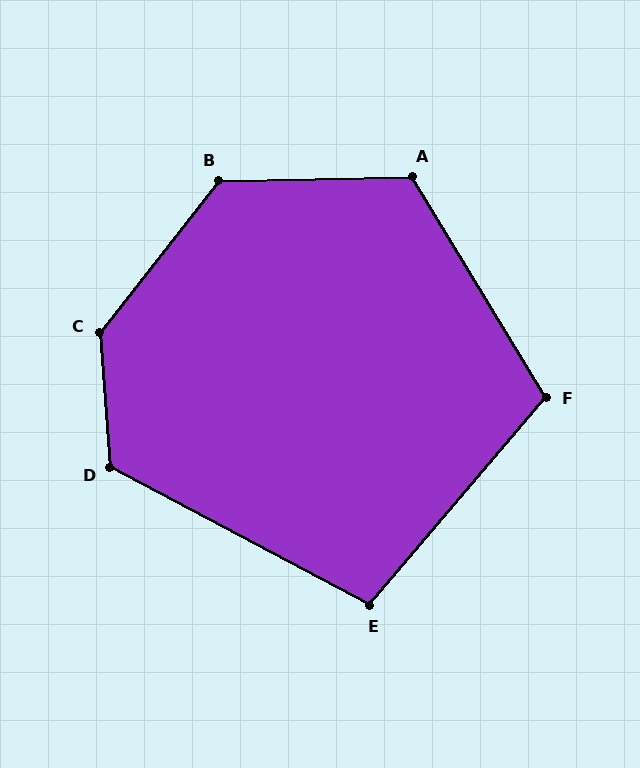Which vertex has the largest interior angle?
C, at approximately 137 degrees.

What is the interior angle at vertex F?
Approximately 108 degrees (obtuse).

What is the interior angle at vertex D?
Approximately 122 degrees (obtuse).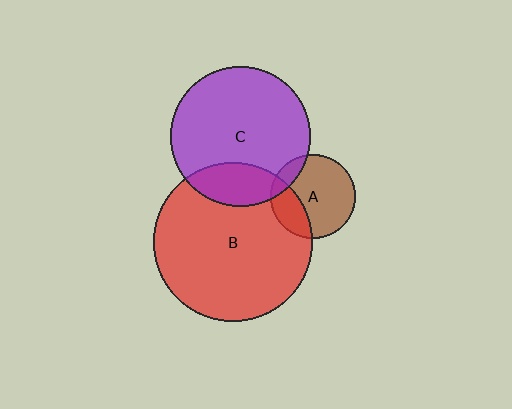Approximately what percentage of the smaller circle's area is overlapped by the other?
Approximately 25%.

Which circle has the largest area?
Circle B (red).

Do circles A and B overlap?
Yes.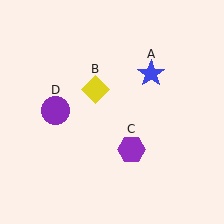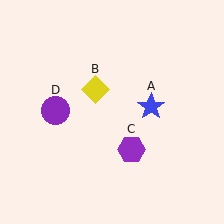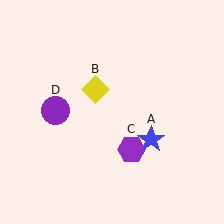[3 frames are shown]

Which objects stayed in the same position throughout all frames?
Yellow diamond (object B) and purple hexagon (object C) and purple circle (object D) remained stationary.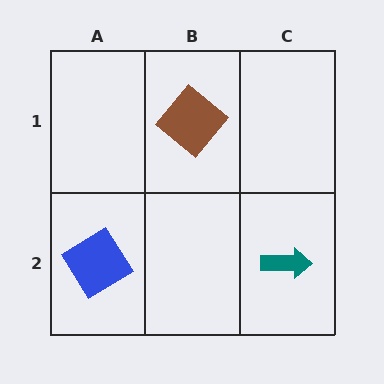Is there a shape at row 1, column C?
No, that cell is empty.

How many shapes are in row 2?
2 shapes.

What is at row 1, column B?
A brown diamond.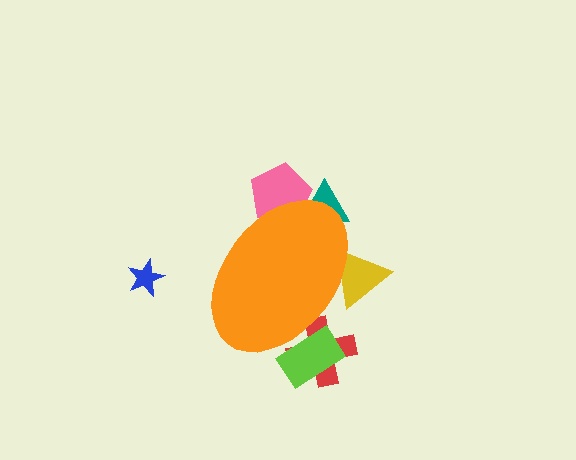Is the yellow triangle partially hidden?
Yes, the yellow triangle is partially hidden behind the orange ellipse.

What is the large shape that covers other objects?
An orange ellipse.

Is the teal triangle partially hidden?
Yes, the teal triangle is partially hidden behind the orange ellipse.